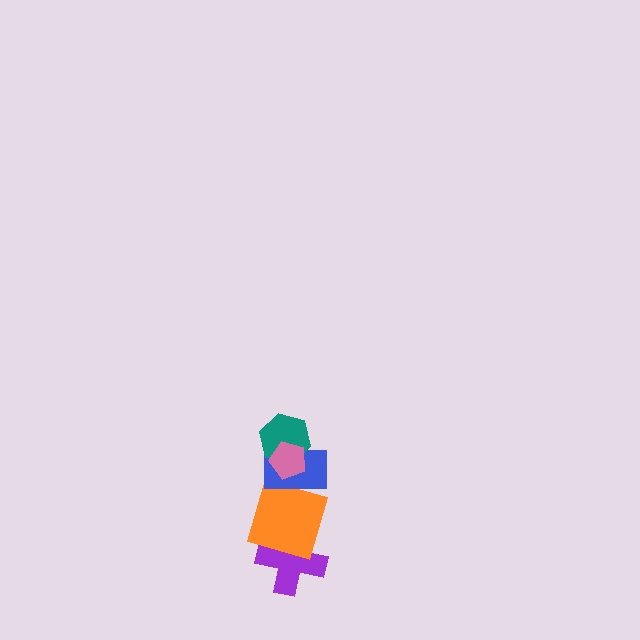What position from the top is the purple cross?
The purple cross is 5th from the top.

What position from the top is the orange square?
The orange square is 4th from the top.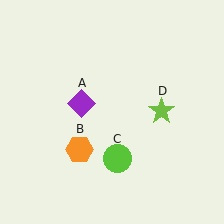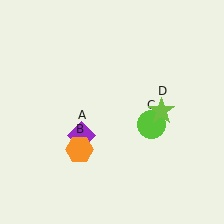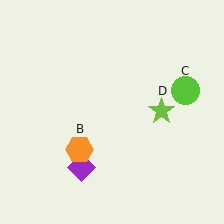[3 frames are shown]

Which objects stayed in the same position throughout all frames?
Orange hexagon (object B) and lime star (object D) remained stationary.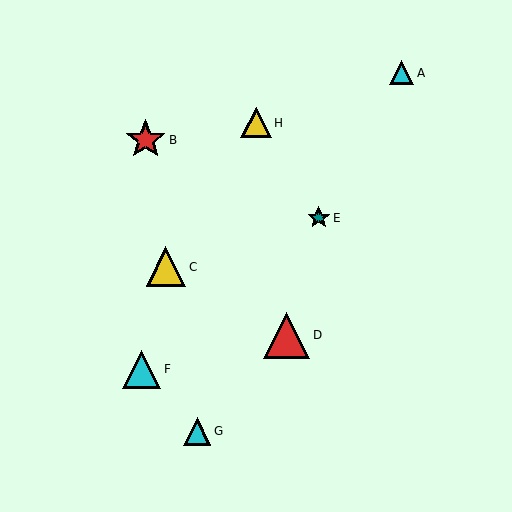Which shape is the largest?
The red triangle (labeled D) is the largest.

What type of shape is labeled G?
Shape G is a cyan triangle.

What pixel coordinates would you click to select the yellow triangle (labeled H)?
Click at (256, 123) to select the yellow triangle H.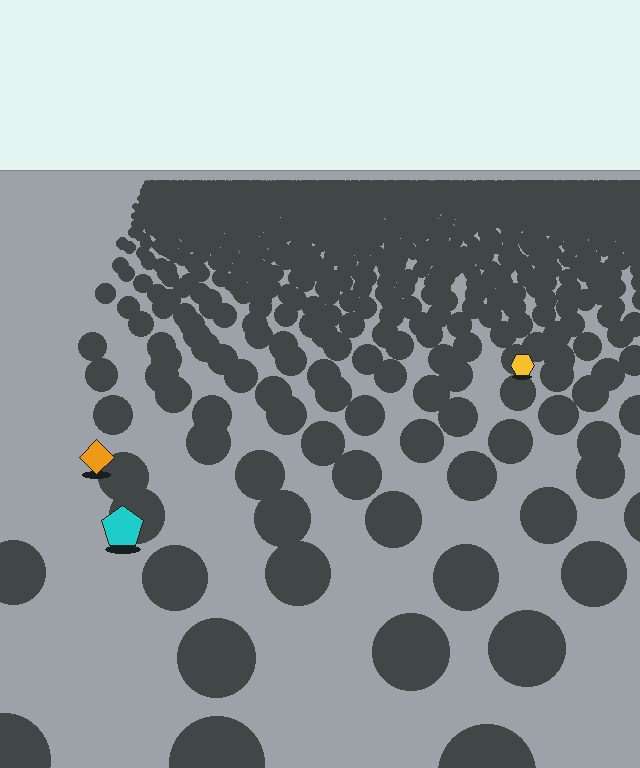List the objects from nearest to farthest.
From nearest to farthest: the cyan pentagon, the orange diamond, the yellow hexagon.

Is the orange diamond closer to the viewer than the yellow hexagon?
Yes. The orange diamond is closer — you can tell from the texture gradient: the ground texture is coarser near it.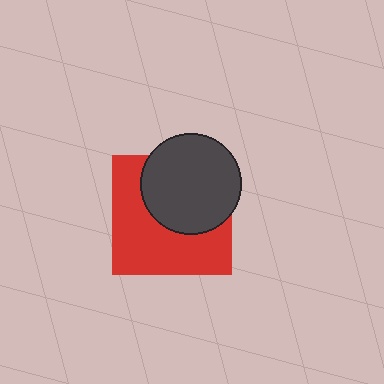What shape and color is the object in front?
The object in front is a dark gray circle.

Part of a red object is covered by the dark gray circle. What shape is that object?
It is a square.